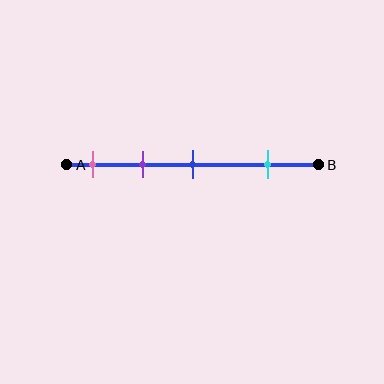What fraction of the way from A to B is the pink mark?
The pink mark is approximately 10% (0.1) of the way from A to B.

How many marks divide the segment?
There are 4 marks dividing the segment.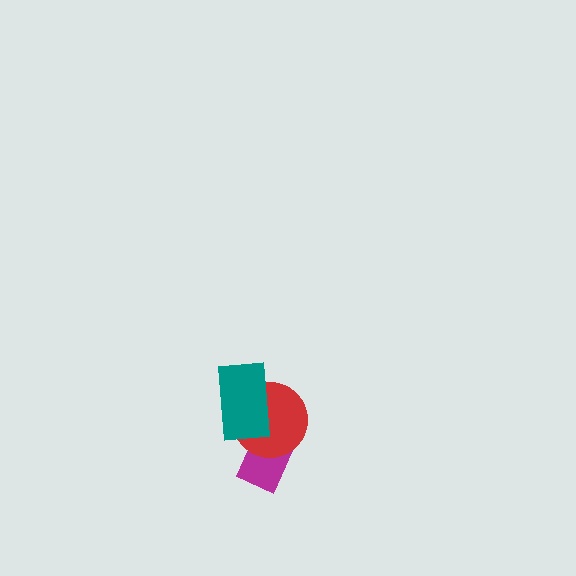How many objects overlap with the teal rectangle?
2 objects overlap with the teal rectangle.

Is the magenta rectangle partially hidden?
Yes, it is partially covered by another shape.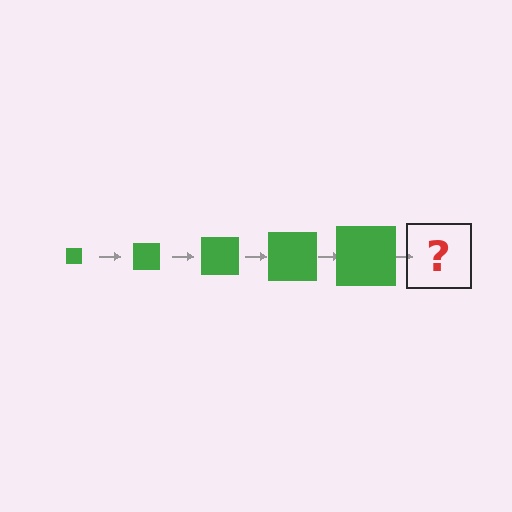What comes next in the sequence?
The next element should be a green square, larger than the previous one.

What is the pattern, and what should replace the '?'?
The pattern is that the square gets progressively larger each step. The '?' should be a green square, larger than the previous one.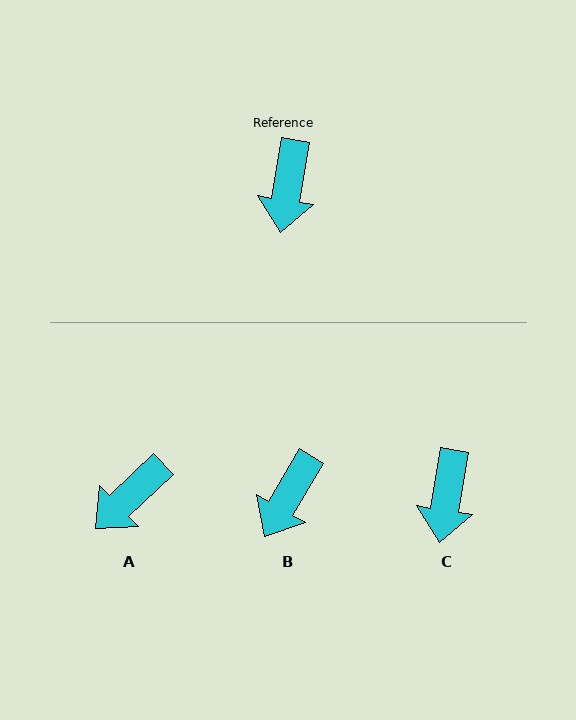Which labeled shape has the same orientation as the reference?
C.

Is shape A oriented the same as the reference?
No, it is off by about 37 degrees.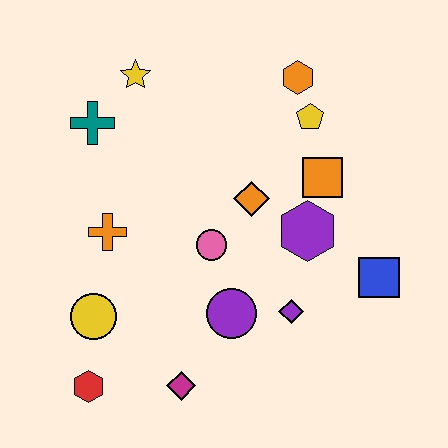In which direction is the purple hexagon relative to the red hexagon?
The purple hexagon is to the right of the red hexagon.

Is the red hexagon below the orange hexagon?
Yes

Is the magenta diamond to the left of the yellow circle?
No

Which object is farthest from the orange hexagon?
The red hexagon is farthest from the orange hexagon.